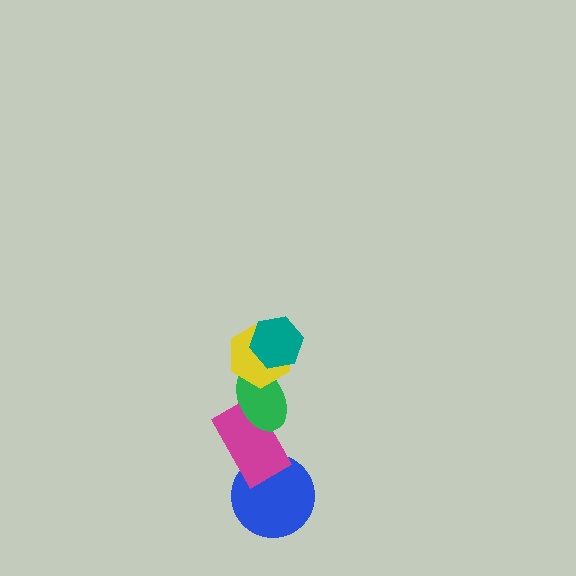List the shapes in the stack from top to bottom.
From top to bottom: the teal hexagon, the yellow hexagon, the green ellipse, the magenta rectangle, the blue circle.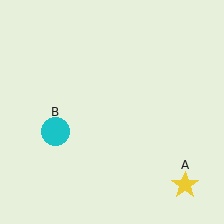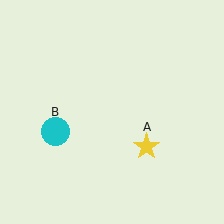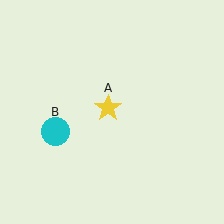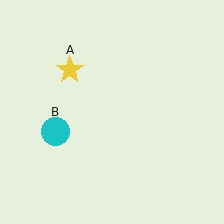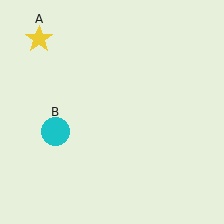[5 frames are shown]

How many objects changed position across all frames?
1 object changed position: yellow star (object A).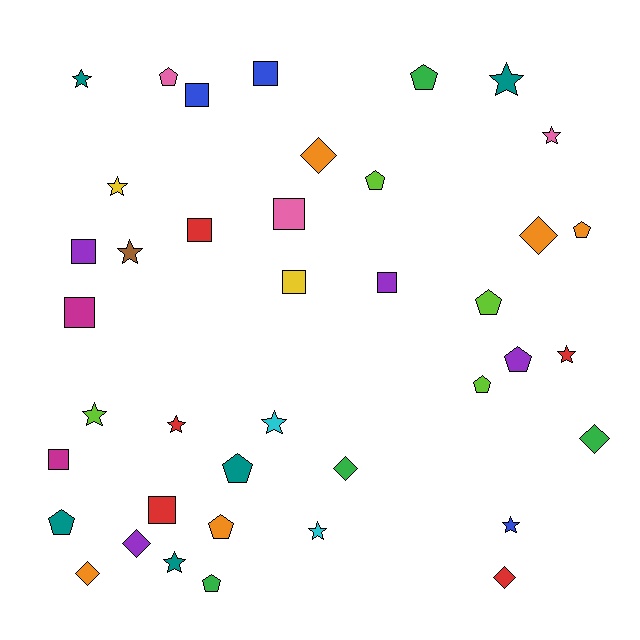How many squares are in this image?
There are 10 squares.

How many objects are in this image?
There are 40 objects.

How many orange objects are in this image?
There are 5 orange objects.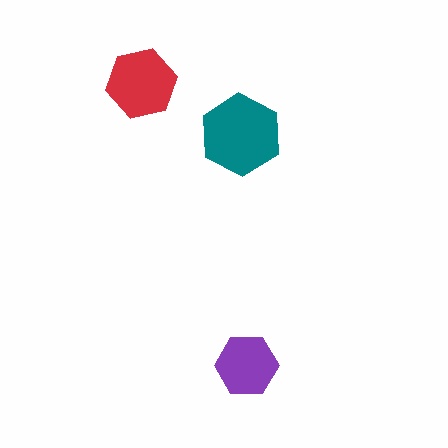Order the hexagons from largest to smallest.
the teal one, the red one, the purple one.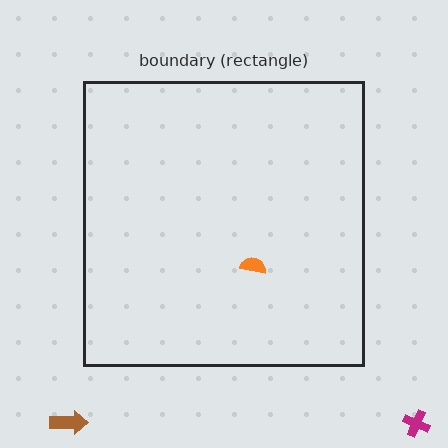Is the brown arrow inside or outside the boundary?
Outside.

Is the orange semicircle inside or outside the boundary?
Inside.